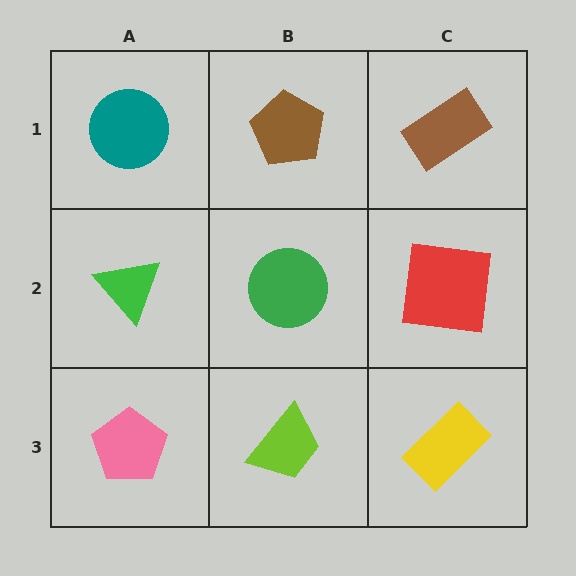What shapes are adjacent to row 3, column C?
A red square (row 2, column C), a lime trapezoid (row 3, column B).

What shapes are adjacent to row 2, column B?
A brown pentagon (row 1, column B), a lime trapezoid (row 3, column B), a green triangle (row 2, column A), a red square (row 2, column C).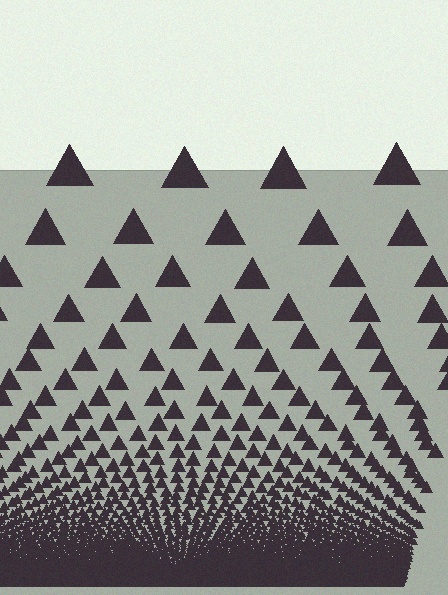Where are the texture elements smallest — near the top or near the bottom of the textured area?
Near the bottom.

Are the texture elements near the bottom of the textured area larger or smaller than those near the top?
Smaller. The gradient is inverted — elements near the bottom are smaller and denser.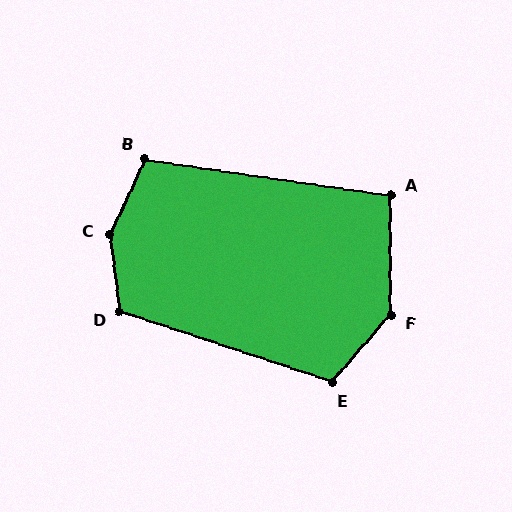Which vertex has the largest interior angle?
C, at approximately 148 degrees.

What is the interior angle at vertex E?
Approximately 113 degrees (obtuse).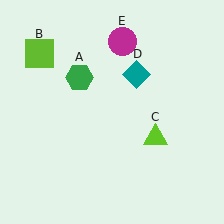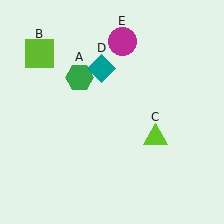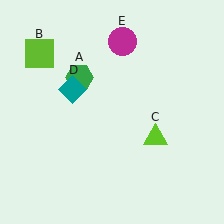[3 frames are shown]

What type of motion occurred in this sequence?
The teal diamond (object D) rotated counterclockwise around the center of the scene.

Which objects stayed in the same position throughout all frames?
Green hexagon (object A) and lime square (object B) and lime triangle (object C) and magenta circle (object E) remained stationary.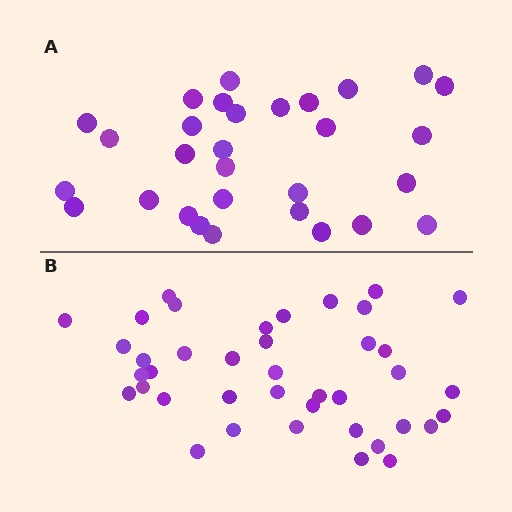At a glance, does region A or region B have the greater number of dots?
Region B (the bottom region) has more dots.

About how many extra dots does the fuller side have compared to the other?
Region B has roughly 10 or so more dots than region A.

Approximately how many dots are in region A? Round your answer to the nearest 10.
About 30 dots.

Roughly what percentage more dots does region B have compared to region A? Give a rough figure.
About 35% more.